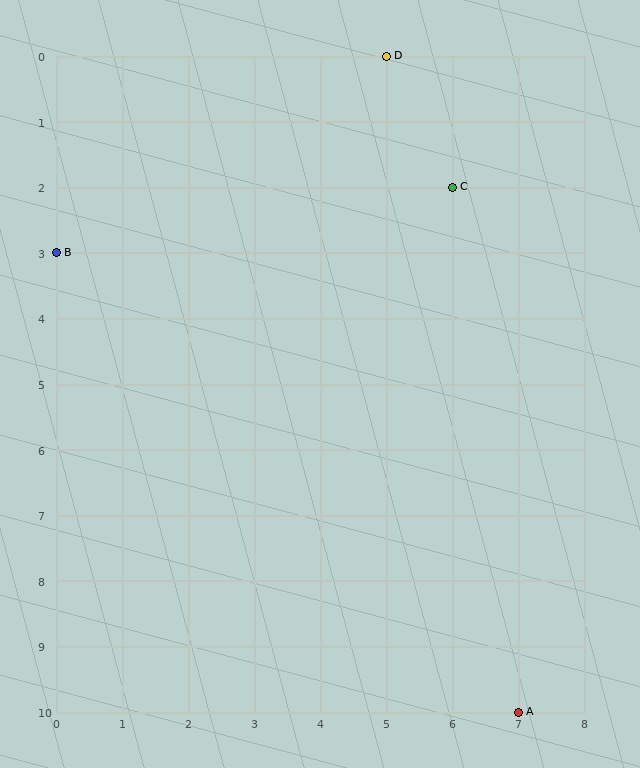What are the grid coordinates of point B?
Point B is at grid coordinates (0, 3).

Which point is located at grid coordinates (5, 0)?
Point D is at (5, 0).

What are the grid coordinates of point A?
Point A is at grid coordinates (7, 10).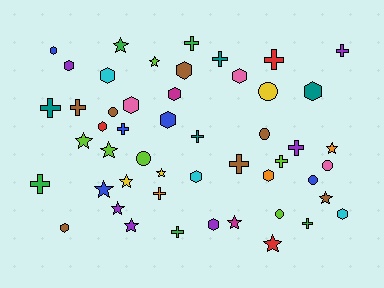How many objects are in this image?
There are 50 objects.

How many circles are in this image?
There are 7 circles.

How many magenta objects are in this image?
There are 2 magenta objects.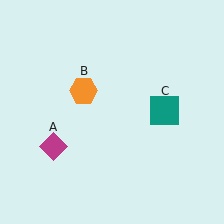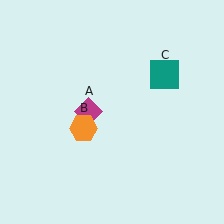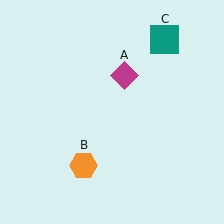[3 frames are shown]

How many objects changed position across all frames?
3 objects changed position: magenta diamond (object A), orange hexagon (object B), teal square (object C).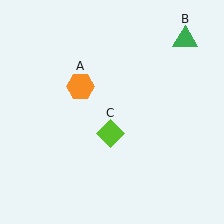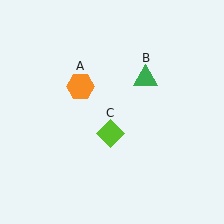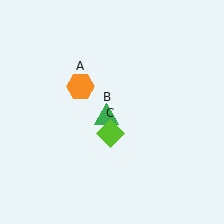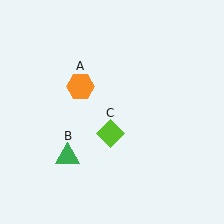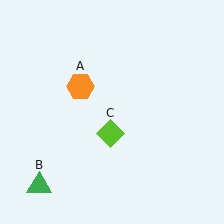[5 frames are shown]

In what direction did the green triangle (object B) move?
The green triangle (object B) moved down and to the left.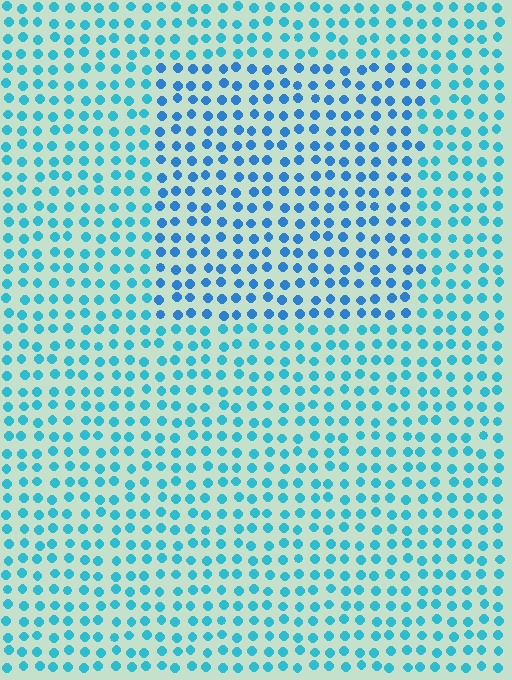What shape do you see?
I see a rectangle.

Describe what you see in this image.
The image is filled with small cyan elements in a uniform arrangement. A rectangle-shaped region is visible where the elements are tinted to a slightly different hue, forming a subtle color boundary.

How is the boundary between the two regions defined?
The boundary is defined purely by a slight shift in hue (about 23 degrees). Spacing, size, and orientation are identical on both sides.